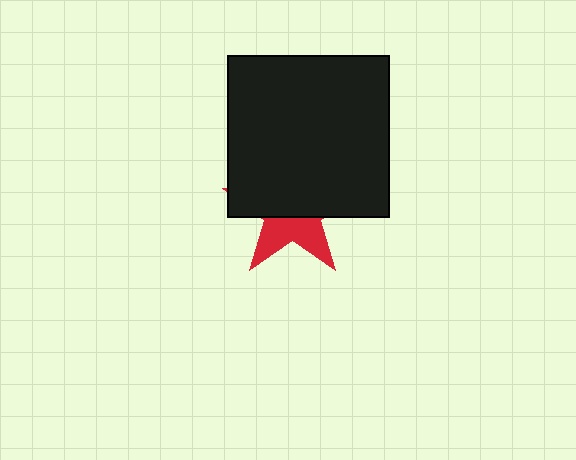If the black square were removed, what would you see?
You would see the complete red star.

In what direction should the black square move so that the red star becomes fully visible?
The black square should move up. That is the shortest direction to clear the overlap and leave the red star fully visible.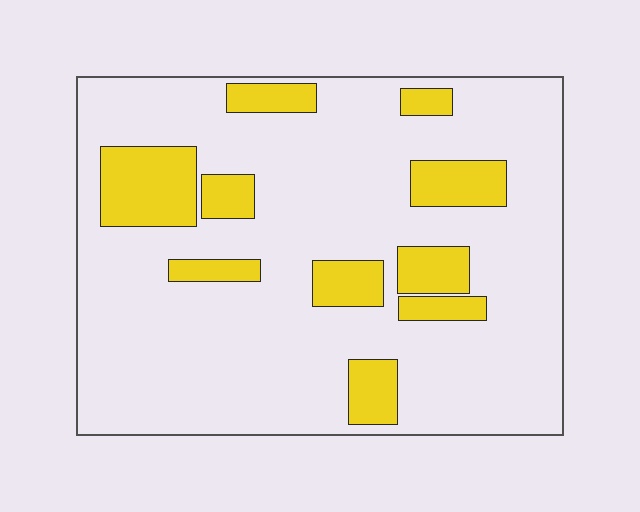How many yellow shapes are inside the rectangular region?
10.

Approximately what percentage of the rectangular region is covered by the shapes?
Approximately 20%.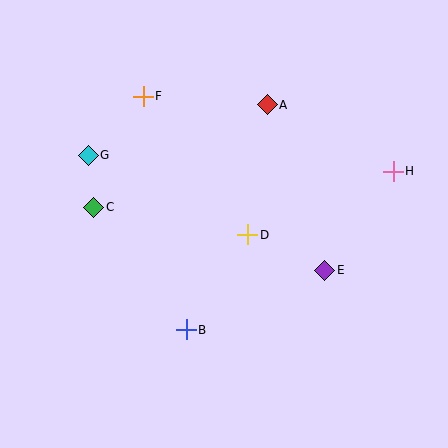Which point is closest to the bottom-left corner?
Point B is closest to the bottom-left corner.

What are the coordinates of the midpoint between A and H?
The midpoint between A and H is at (330, 138).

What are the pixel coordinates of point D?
Point D is at (248, 235).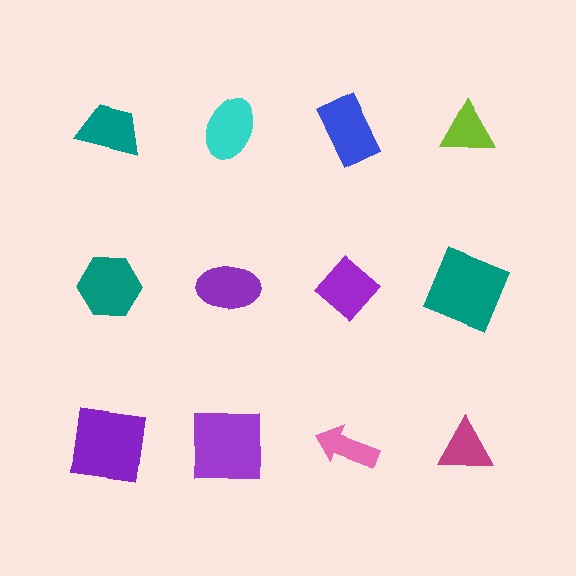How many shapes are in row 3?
4 shapes.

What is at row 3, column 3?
A pink arrow.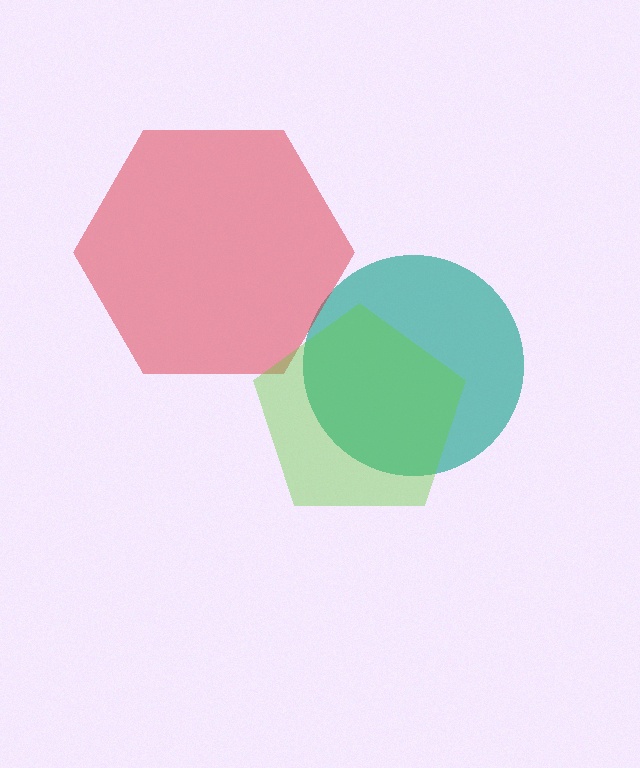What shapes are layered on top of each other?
The layered shapes are: a teal circle, a red hexagon, a lime pentagon.